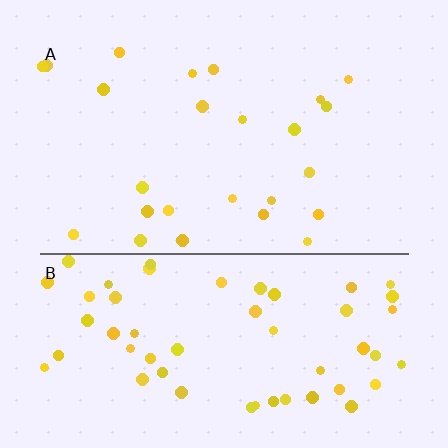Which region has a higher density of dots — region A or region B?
B (the bottom).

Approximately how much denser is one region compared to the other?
Approximately 2.3× — region B over region A.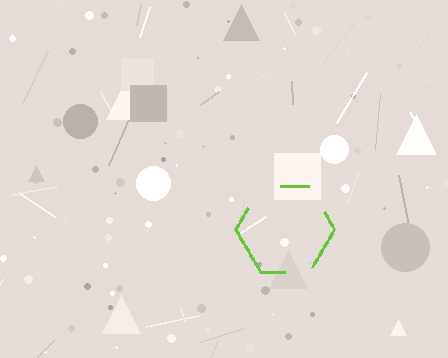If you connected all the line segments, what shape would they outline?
They would outline a hexagon.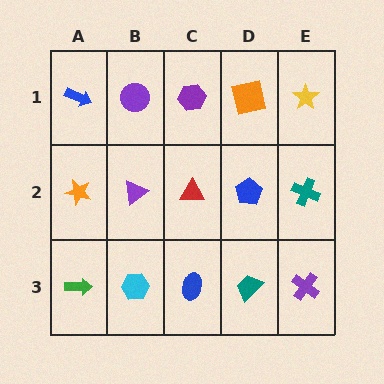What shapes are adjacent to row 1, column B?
A purple triangle (row 2, column B), a blue arrow (row 1, column A), a purple hexagon (row 1, column C).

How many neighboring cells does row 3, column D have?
3.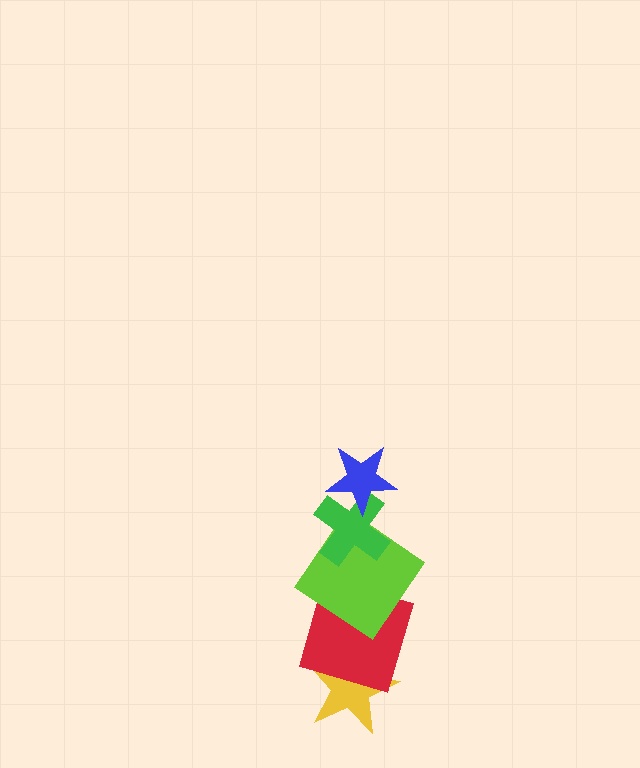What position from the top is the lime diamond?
The lime diamond is 3rd from the top.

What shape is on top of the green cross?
The blue star is on top of the green cross.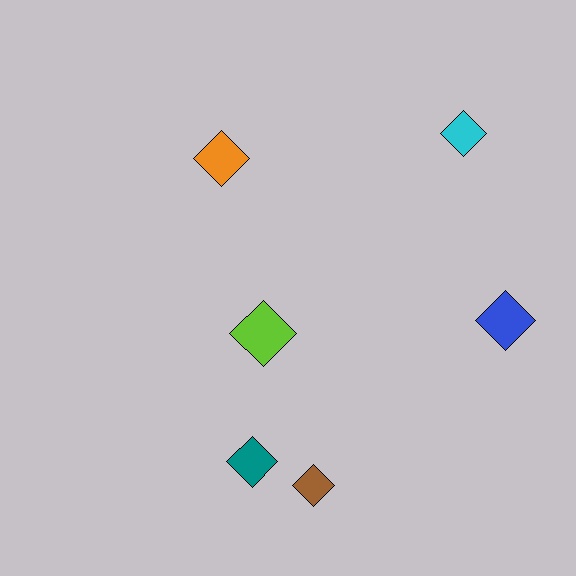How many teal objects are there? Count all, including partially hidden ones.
There is 1 teal object.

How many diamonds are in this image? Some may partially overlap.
There are 6 diamonds.